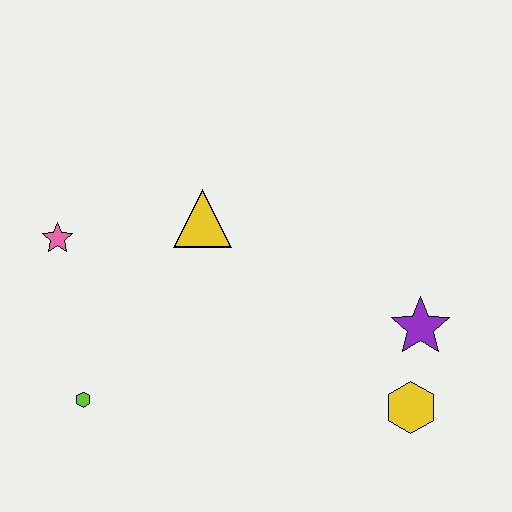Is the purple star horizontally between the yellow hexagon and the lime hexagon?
No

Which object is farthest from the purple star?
The pink star is farthest from the purple star.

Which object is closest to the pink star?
The yellow triangle is closest to the pink star.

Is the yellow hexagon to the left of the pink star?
No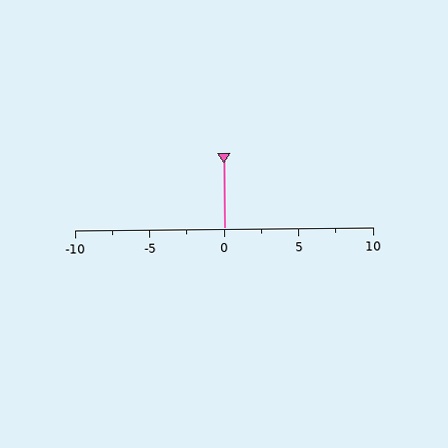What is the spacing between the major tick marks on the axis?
The major ticks are spaced 5 apart.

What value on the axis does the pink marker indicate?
The marker indicates approximately 0.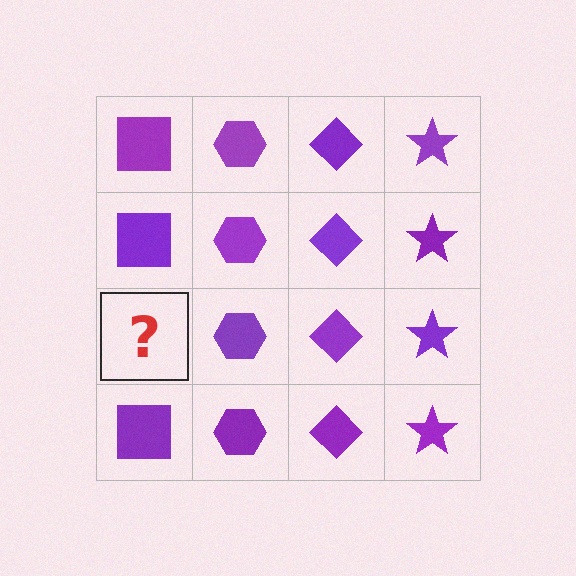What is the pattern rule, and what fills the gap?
The rule is that each column has a consistent shape. The gap should be filled with a purple square.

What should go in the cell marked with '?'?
The missing cell should contain a purple square.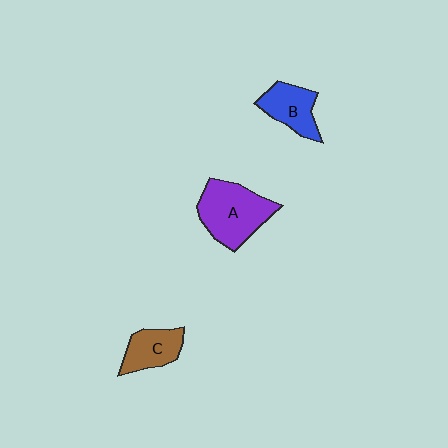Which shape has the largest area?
Shape A (purple).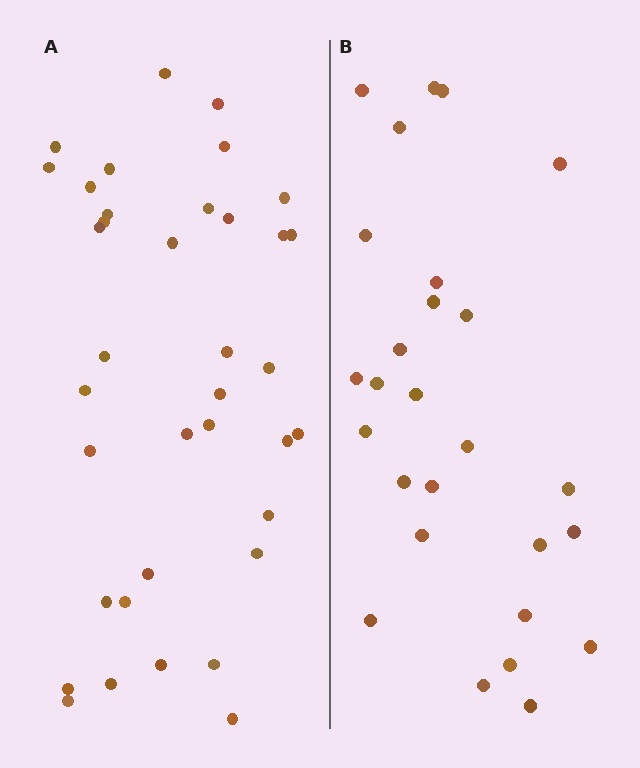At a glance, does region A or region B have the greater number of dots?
Region A (the left region) has more dots.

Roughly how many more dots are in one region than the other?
Region A has roughly 10 or so more dots than region B.